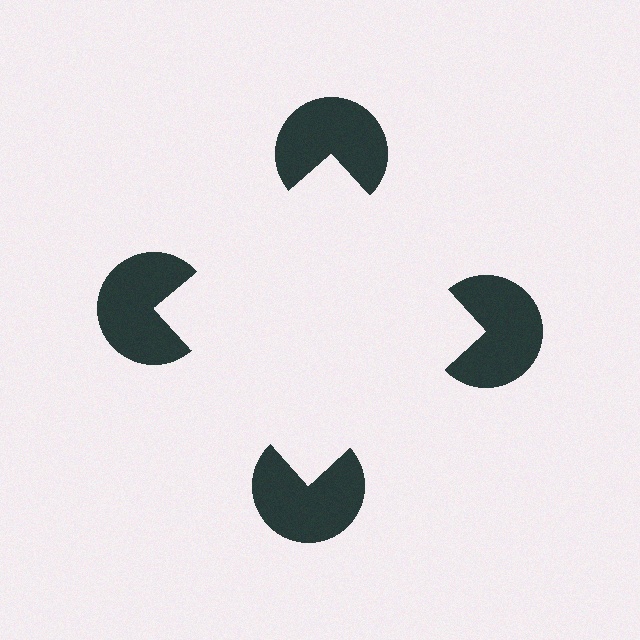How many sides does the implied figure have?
4 sides.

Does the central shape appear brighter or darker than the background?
It typically appears slightly brighter than the background, even though no actual brightness change is drawn.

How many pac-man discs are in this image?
There are 4 — one at each vertex of the illusory square.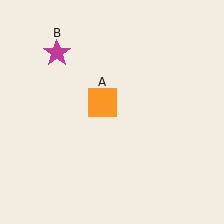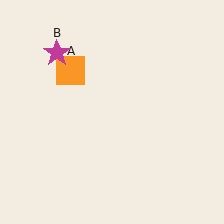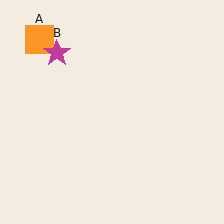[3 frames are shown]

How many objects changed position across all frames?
1 object changed position: orange square (object A).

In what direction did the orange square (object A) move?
The orange square (object A) moved up and to the left.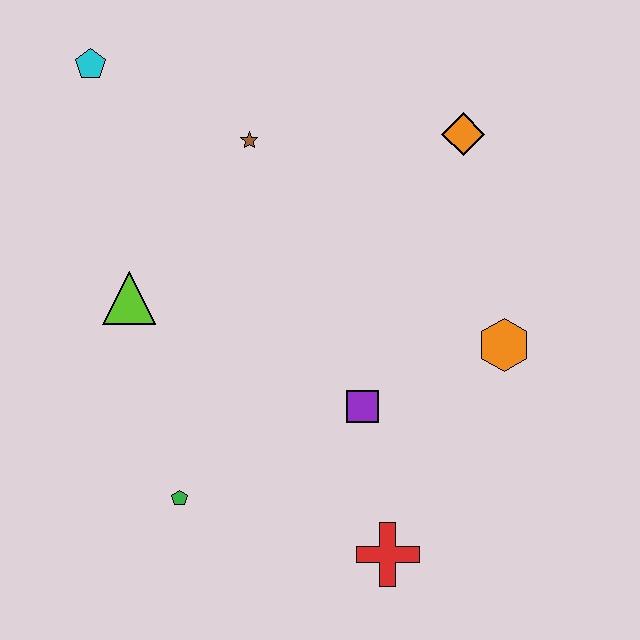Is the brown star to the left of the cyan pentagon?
No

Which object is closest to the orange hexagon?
The purple square is closest to the orange hexagon.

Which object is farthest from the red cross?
The cyan pentagon is farthest from the red cross.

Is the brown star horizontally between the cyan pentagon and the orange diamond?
Yes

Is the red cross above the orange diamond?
No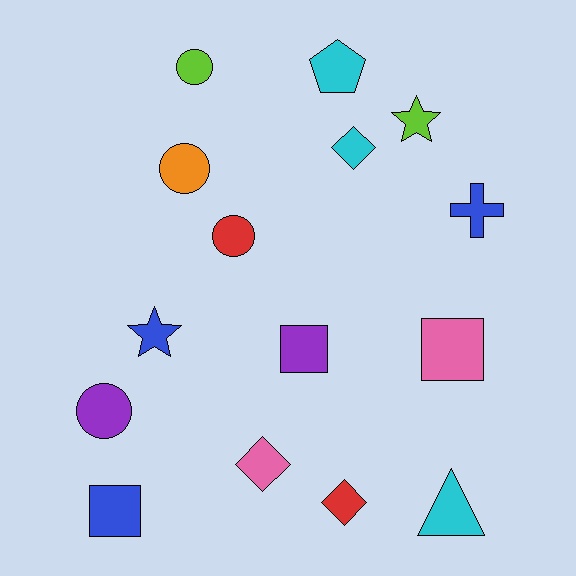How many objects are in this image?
There are 15 objects.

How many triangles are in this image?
There is 1 triangle.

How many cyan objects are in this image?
There are 3 cyan objects.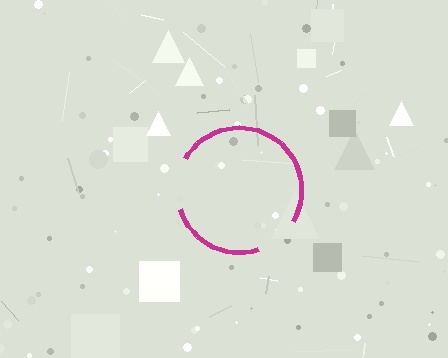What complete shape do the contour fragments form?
The contour fragments form a circle.